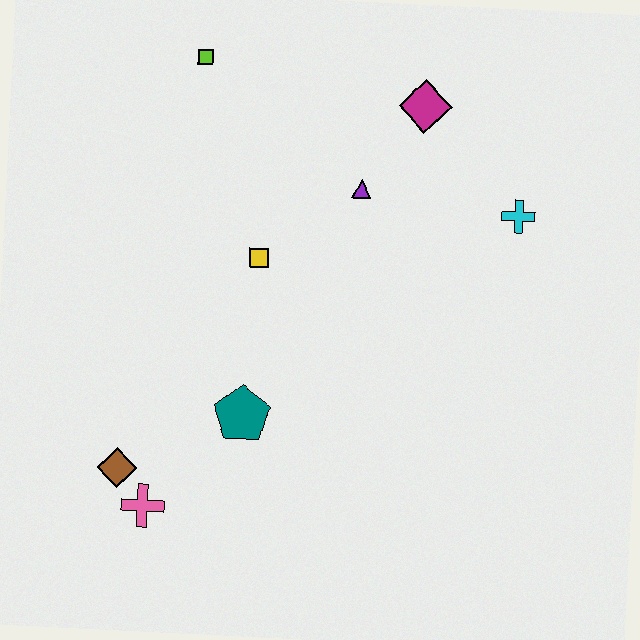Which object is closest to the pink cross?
The brown diamond is closest to the pink cross.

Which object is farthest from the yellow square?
The pink cross is farthest from the yellow square.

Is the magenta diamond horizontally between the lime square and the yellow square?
No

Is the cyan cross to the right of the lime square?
Yes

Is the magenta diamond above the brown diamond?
Yes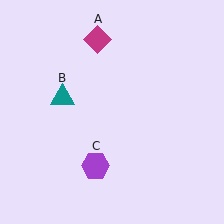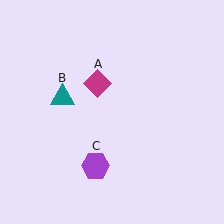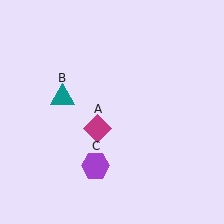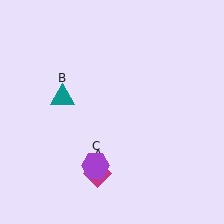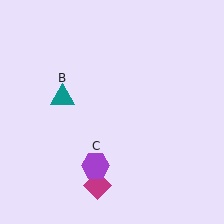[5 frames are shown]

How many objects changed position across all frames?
1 object changed position: magenta diamond (object A).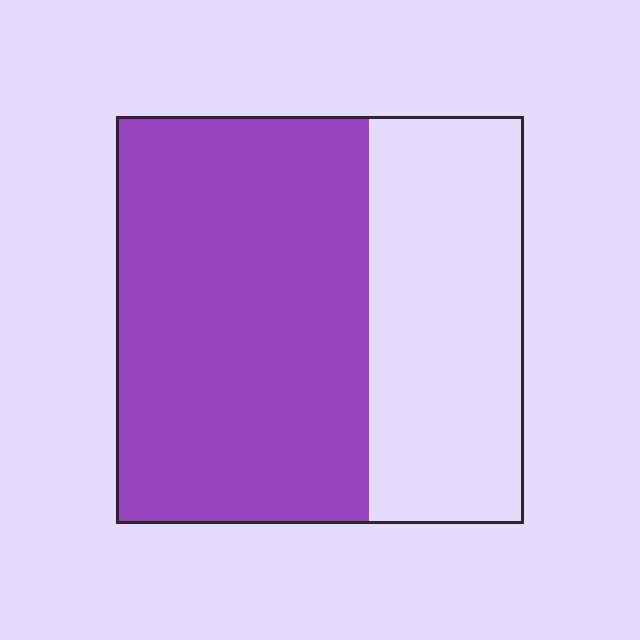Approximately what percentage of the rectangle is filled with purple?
Approximately 60%.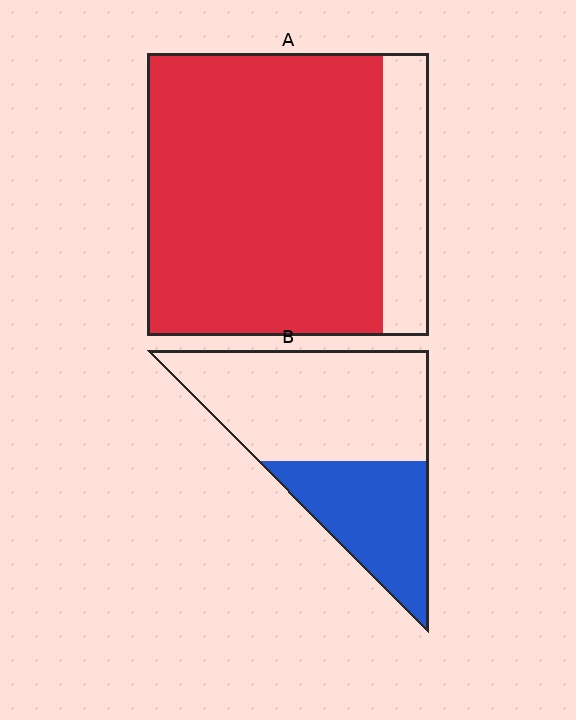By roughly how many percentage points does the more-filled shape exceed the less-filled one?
By roughly 45 percentage points (A over B).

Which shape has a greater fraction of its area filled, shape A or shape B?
Shape A.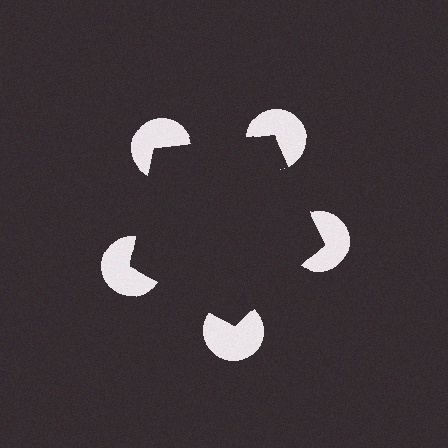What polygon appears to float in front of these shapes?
An illusory pentagon — its edges are inferred from the aligned wedge cuts in the pac-man discs, not physically drawn.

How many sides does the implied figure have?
5 sides.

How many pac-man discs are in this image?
There are 5 — one at each vertex of the illusory pentagon.